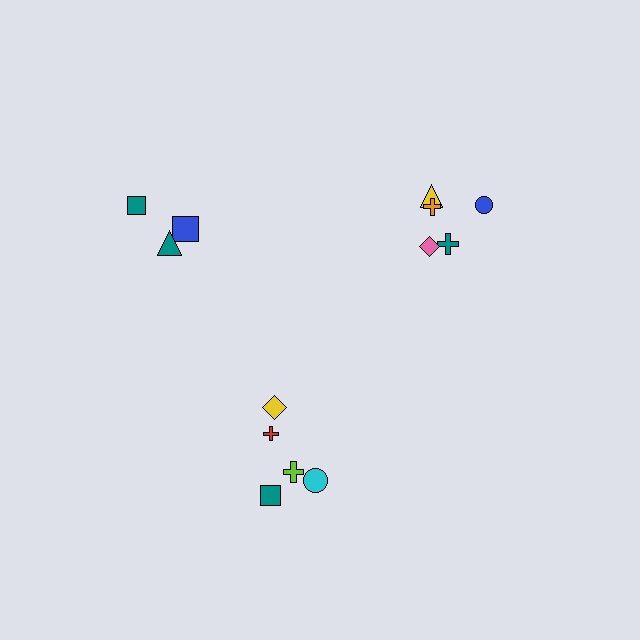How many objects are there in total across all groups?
There are 13 objects.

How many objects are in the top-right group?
There are 5 objects.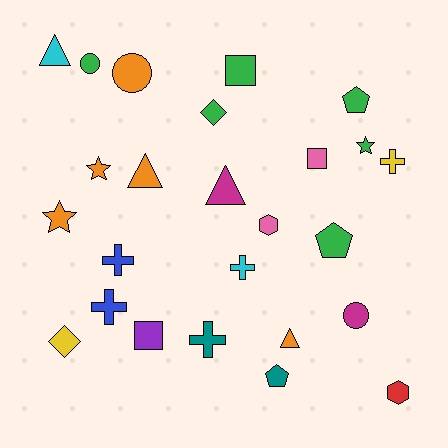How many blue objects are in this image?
There are 2 blue objects.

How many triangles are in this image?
There are 4 triangles.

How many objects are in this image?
There are 25 objects.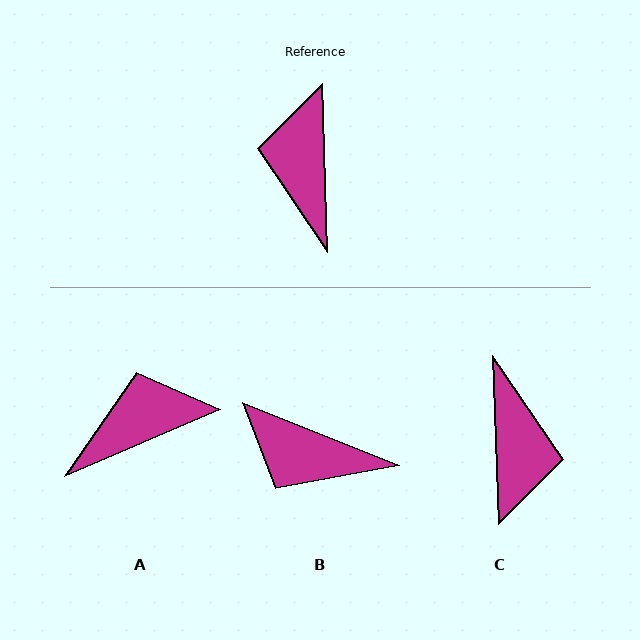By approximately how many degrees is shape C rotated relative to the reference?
Approximately 180 degrees clockwise.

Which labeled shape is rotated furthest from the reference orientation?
C, about 180 degrees away.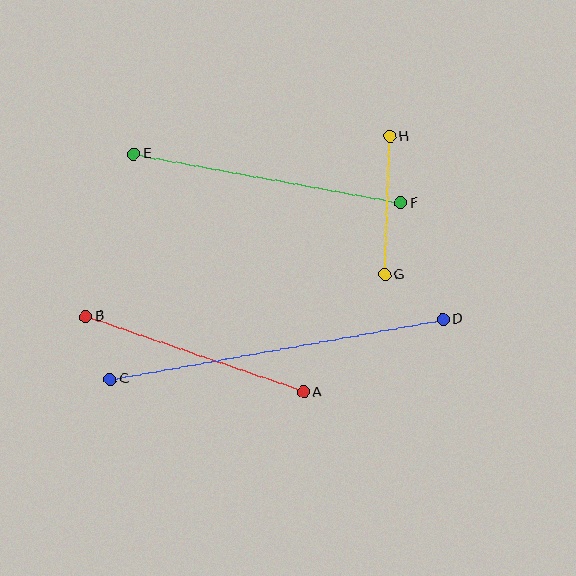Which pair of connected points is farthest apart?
Points C and D are farthest apart.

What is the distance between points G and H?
The distance is approximately 139 pixels.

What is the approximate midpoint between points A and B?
The midpoint is at approximately (195, 354) pixels.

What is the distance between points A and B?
The distance is approximately 230 pixels.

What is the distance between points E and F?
The distance is approximately 271 pixels.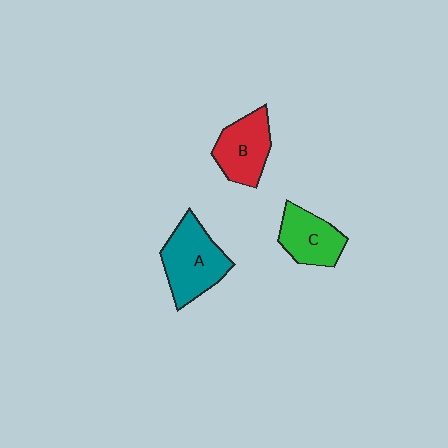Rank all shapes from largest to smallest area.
From largest to smallest: A (teal), B (red), C (green).